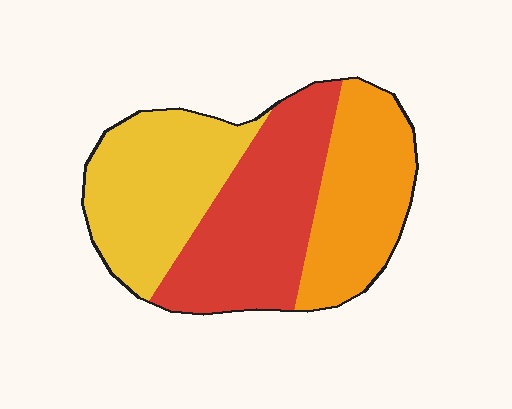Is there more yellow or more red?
Red.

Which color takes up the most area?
Red, at roughly 35%.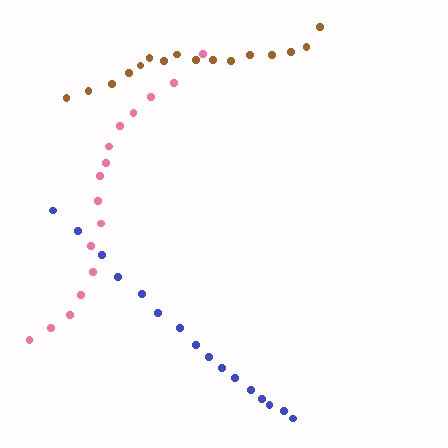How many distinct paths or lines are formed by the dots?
There are 3 distinct paths.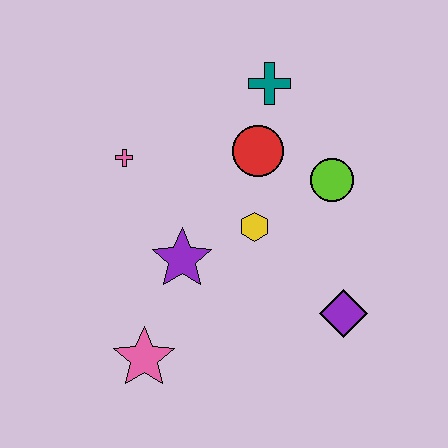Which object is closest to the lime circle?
The red circle is closest to the lime circle.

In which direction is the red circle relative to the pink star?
The red circle is above the pink star.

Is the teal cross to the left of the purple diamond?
Yes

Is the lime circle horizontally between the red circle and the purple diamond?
Yes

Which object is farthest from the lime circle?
The pink star is farthest from the lime circle.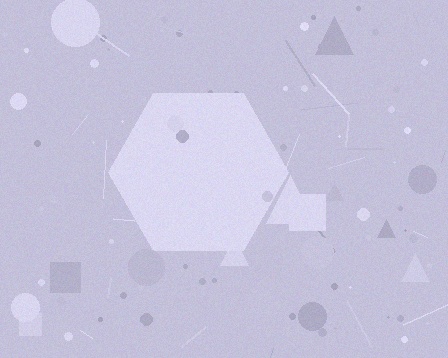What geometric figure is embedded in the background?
A hexagon is embedded in the background.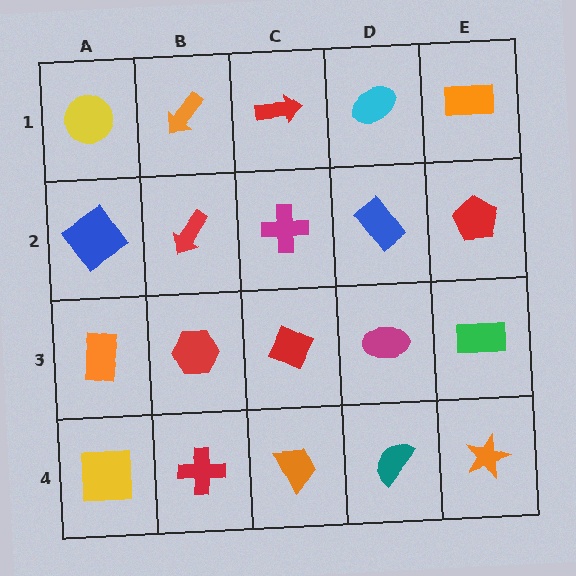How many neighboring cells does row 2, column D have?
4.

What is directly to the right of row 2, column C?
A blue rectangle.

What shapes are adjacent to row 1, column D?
A blue rectangle (row 2, column D), a red arrow (row 1, column C), an orange rectangle (row 1, column E).